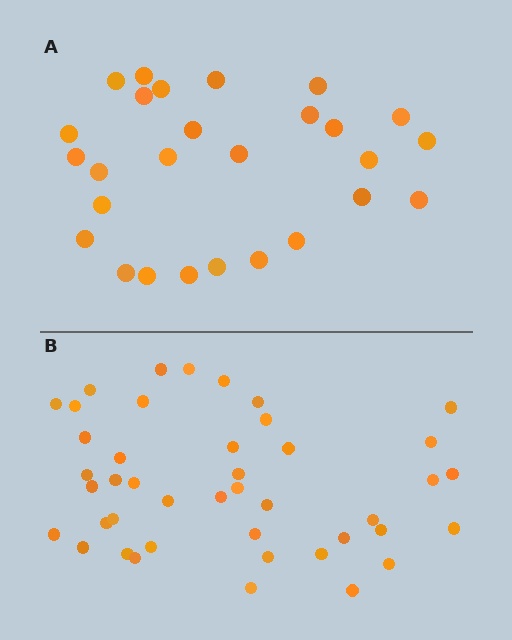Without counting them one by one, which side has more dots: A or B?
Region B (the bottom region) has more dots.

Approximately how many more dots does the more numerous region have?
Region B has approximately 15 more dots than region A.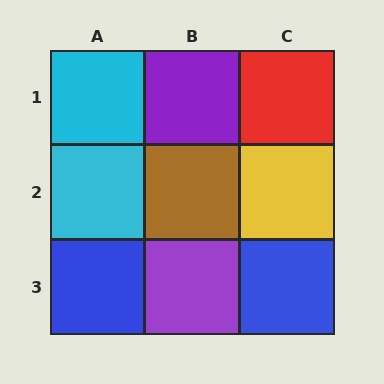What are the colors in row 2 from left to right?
Cyan, brown, yellow.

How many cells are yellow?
1 cell is yellow.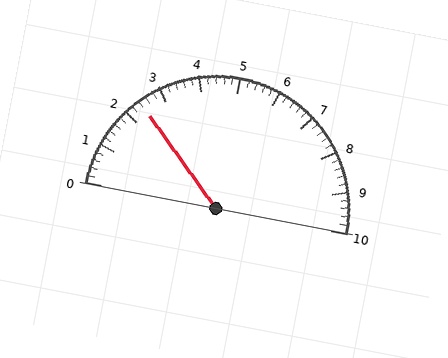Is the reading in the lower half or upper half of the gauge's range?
The reading is in the lower half of the range (0 to 10).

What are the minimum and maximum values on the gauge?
The gauge ranges from 0 to 10.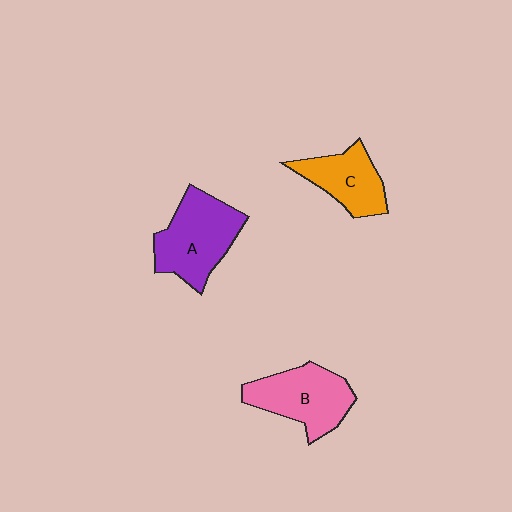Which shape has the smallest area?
Shape C (orange).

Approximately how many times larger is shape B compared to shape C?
Approximately 1.3 times.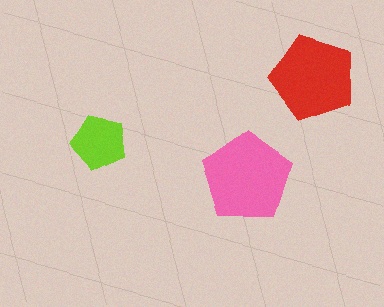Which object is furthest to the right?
The red pentagon is rightmost.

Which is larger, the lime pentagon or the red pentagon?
The red one.